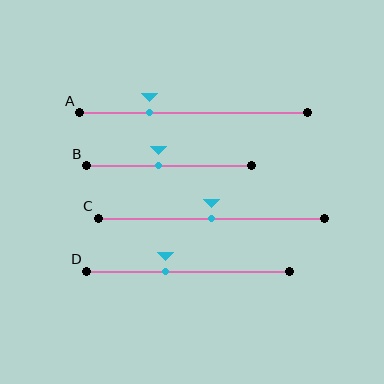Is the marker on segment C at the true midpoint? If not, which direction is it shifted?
Yes, the marker on segment C is at the true midpoint.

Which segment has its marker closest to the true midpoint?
Segment C has its marker closest to the true midpoint.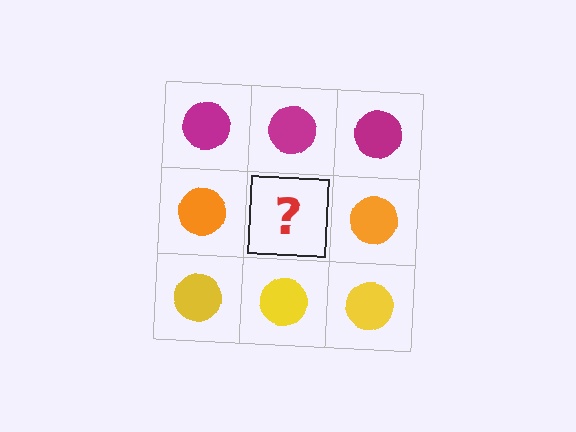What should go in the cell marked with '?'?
The missing cell should contain an orange circle.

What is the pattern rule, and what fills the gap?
The rule is that each row has a consistent color. The gap should be filled with an orange circle.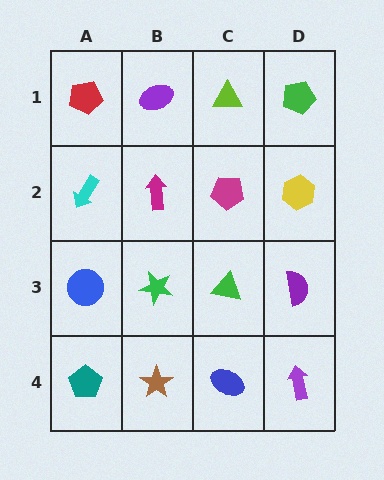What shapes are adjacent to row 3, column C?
A magenta pentagon (row 2, column C), a blue ellipse (row 4, column C), a green star (row 3, column B), a purple semicircle (row 3, column D).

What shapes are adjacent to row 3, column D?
A yellow hexagon (row 2, column D), a purple arrow (row 4, column D), a green triangle (row 3, column C).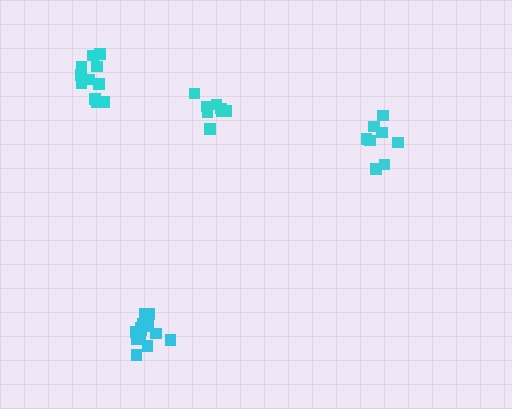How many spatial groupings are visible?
There are 4 spatial groupings.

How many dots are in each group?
Group 1: 11 dots, Group 2: 9 dots, Group 3: 13 dots, Group 4: 8 dots (41 total).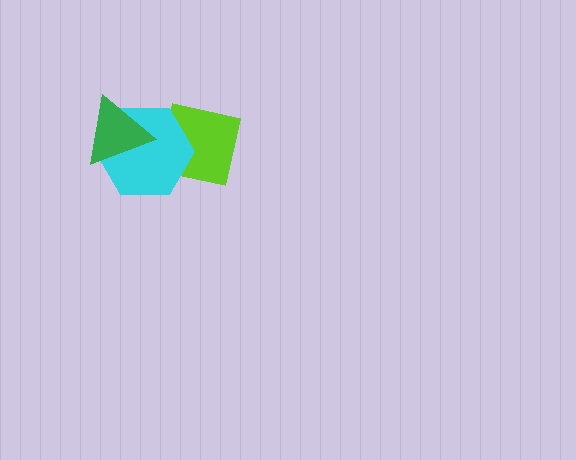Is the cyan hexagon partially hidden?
Yes, it is partially covered by another shape.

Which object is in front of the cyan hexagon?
The green triangle is in front of the cyan hexagon.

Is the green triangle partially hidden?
No, no other shape covers it.